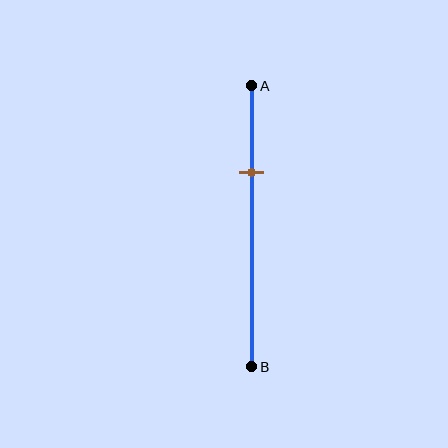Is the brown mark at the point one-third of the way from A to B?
Yes, the mark is approximately at the one-third point.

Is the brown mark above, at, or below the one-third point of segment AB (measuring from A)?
The brown mark is approximately at the one-third point of segment AB.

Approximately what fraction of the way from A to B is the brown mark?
The brown mark is approximately 30% of the way from A to B.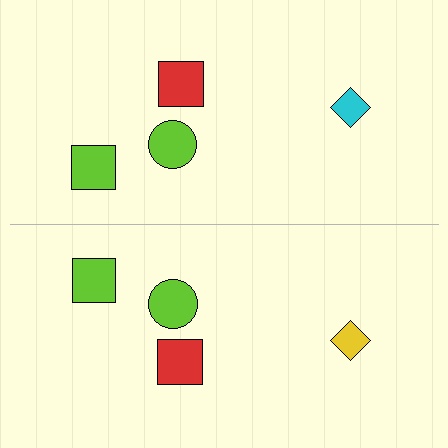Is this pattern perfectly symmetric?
No, the pattern is not perfectly symmetric. The yellow diamond on the bottom side breaks the symmetry — its mirror counterpart is cyan.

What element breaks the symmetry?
The yellow diamond on the bottom side breaks the symmetry — its mirror counterpart is cyan.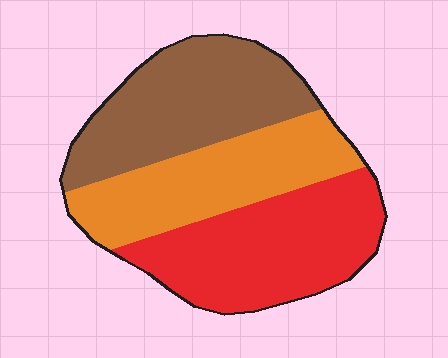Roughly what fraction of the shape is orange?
Orange takes up between a quarter and a half of the shape.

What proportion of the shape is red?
Red takes up about three eighths (3/8) of the shape.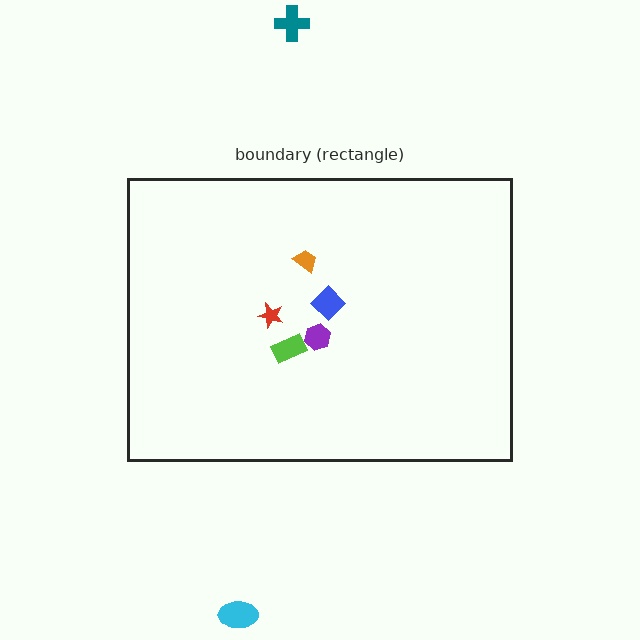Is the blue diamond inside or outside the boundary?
Inside.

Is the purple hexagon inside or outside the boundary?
Inside.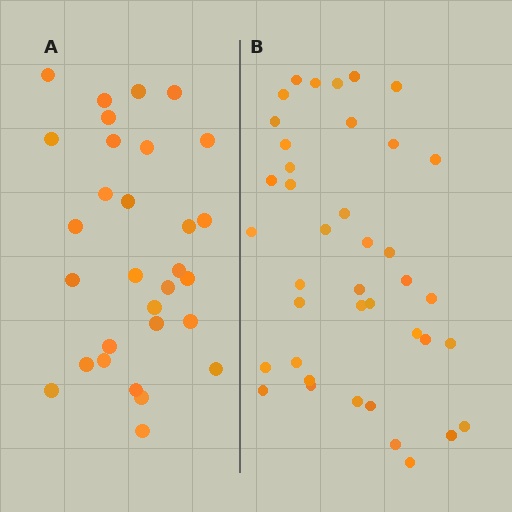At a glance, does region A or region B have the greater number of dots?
Region B (the right region) has more dots.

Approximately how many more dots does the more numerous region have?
Region B has roughly 10 or so more dots than region A.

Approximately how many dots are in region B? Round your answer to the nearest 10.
About 40 dots.